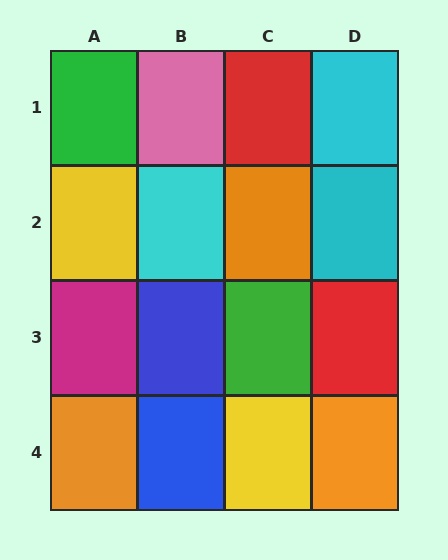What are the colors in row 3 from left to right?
Magenta, blue, green, red.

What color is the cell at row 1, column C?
Red.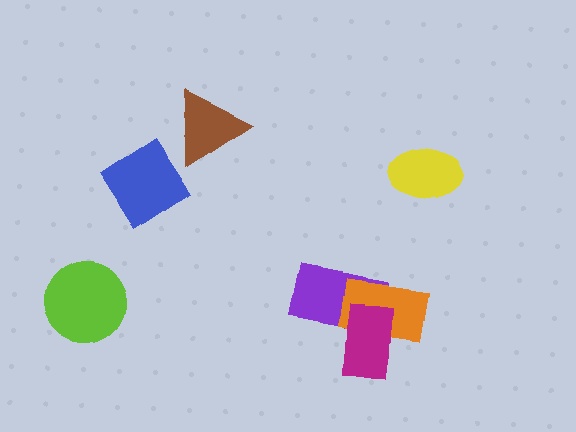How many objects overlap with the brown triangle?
0 objects overlap with the brown triangle.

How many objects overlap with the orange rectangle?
2 objects overlap with the orange rectangle.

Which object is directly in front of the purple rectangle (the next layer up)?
The orange rectangle is directly in front of the purple rectangle.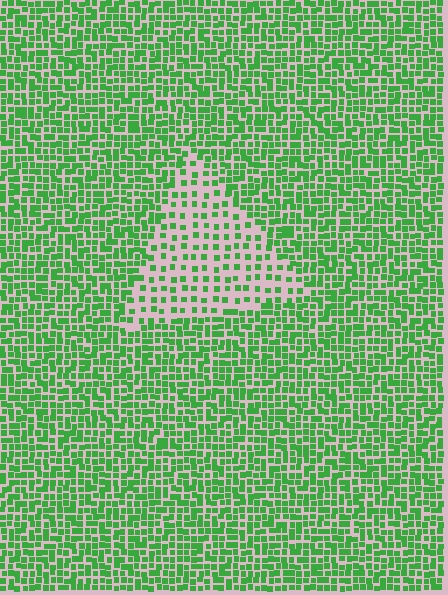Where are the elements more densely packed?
The elements are more densely packed outside the triangle boundary.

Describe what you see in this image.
The image contains small green elements arranged at two different densities. A triangle-shaped region is visible where the elements are less densely packed than the surrounding area.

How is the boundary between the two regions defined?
The boundary is defined by a change in element density (approximately 2.2x ratio). All elements are the same color, size, and shape.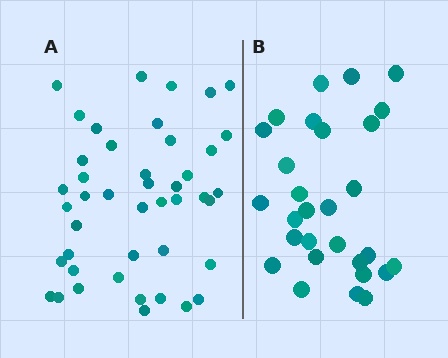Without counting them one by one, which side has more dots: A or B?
Region A (the left region) has more dots.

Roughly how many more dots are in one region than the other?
Region A has approximately 15 more dots than region B.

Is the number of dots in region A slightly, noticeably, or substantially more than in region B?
Region A has substantially more. The ratio is roughly 1.5 to 1.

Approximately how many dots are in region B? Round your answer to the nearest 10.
About 30 dots. (The exact count is 29, which rounds to 30.)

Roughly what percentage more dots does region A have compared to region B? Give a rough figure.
About 50% more.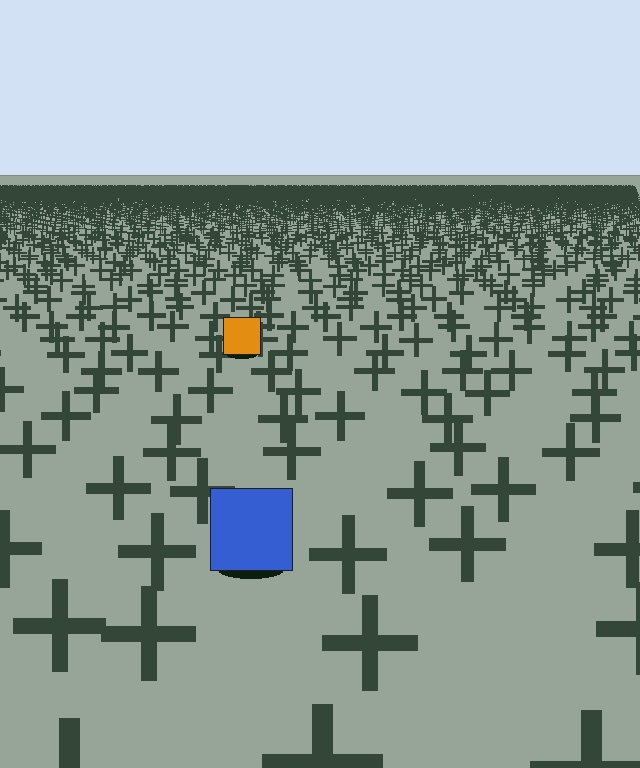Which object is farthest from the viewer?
The orange square is farthest from the viewer. It appears smaller and the ground texture around it is denser.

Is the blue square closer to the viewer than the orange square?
Yes. The blue square is closer — you can tell from the texture gradient: the ground texture is coarser near it.